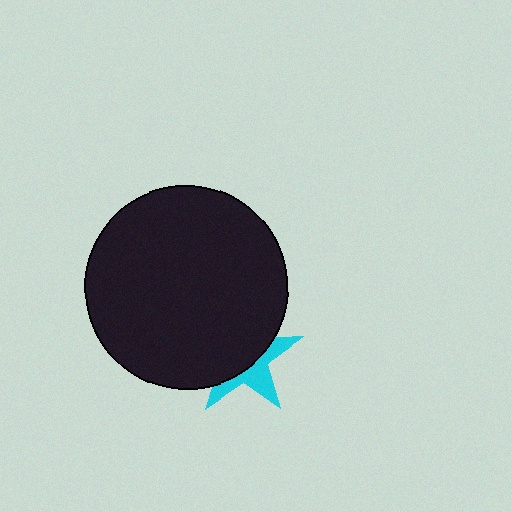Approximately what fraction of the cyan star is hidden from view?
Roughly 61% of the cyan star is hidden behind the black circle.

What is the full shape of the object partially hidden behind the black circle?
The partially hidden object is a cyan star.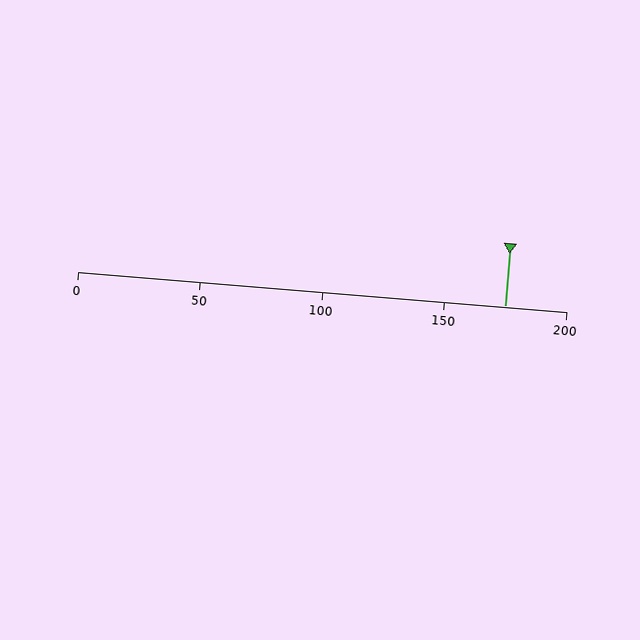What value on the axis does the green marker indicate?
The marker indicates approximately 175.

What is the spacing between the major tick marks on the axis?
The major ticks are spaced 50 apart.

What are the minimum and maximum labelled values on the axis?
The axis runs from 0 to 200.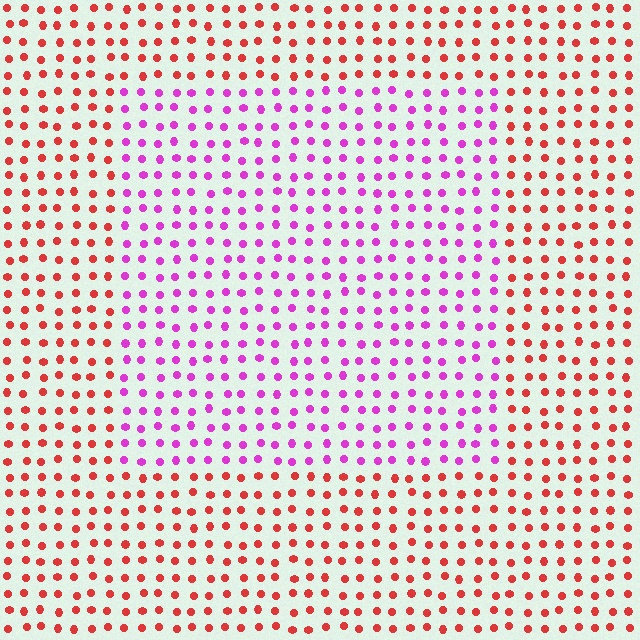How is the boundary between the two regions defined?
The boundary is defined purely by a slight shift in hue (about 56 degrees). Spacing, size, and orientation are identical on both sides.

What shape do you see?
I see a rectangle.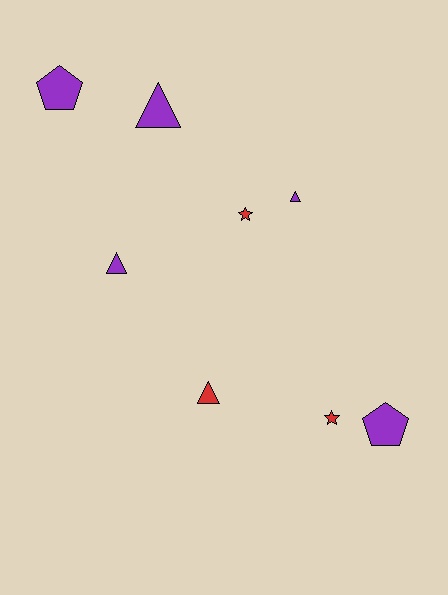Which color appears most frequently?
Purple, with 5 objects.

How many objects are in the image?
There are 8 objects.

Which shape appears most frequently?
Triangle, with 4 objects.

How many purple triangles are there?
There are 3 purple triangles.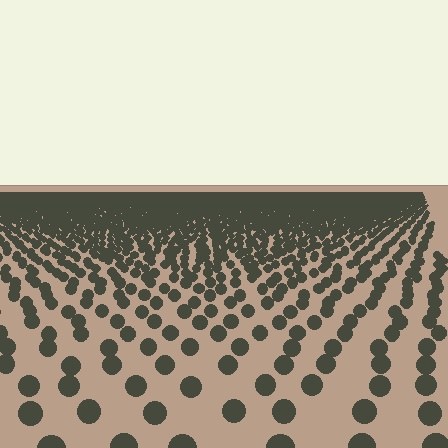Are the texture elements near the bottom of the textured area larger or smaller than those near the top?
Larger. Near the bottom, elements are closer to the viewer and appear at a bigger on-screen size.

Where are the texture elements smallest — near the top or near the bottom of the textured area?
Near the top.